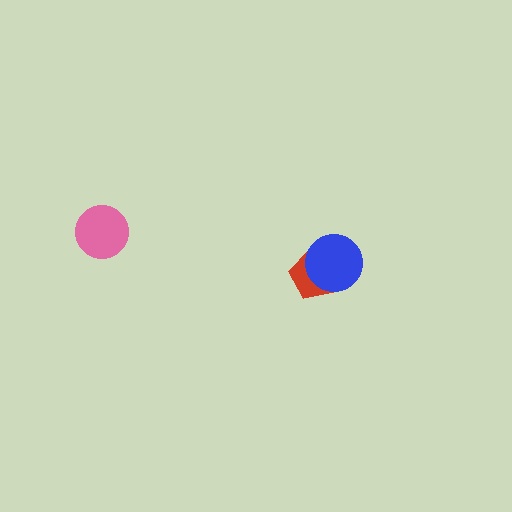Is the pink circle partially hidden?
No, no other shape covers it.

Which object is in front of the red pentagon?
The blue circle is in front of the red pentagon.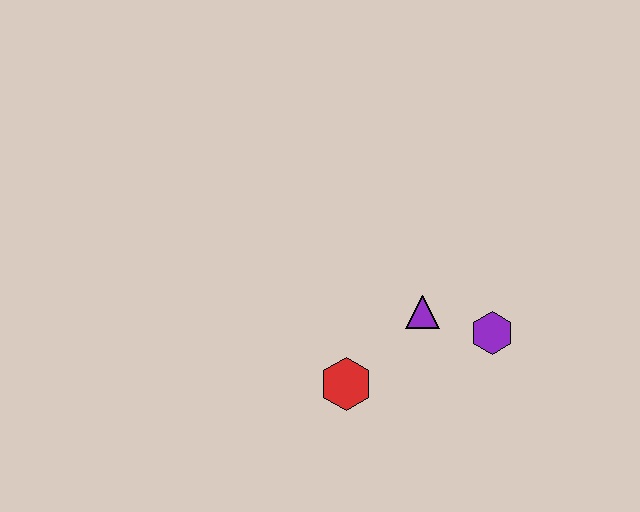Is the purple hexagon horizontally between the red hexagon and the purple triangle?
No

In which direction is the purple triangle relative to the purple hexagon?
The purple triangle is to the left of the purple hexagon.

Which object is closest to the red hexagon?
The purple triangle is closest to the red hexagon.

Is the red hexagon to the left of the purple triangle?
Yes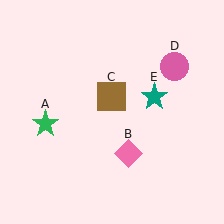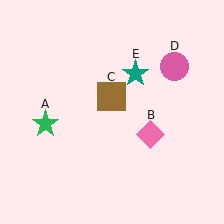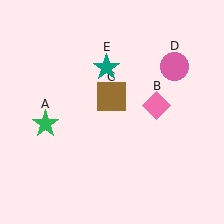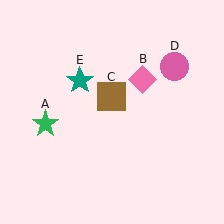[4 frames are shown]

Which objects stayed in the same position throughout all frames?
Green star (object A) and brown square (object C) and pink circle (object D) remained stationary.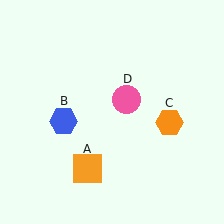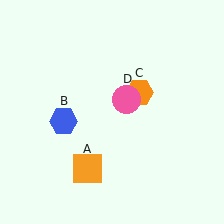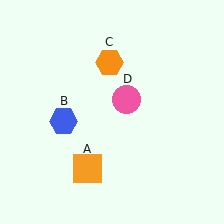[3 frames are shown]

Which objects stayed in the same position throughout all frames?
Orange square (object A) and blue hexagon (object B) and pink circle (object D) remained stationary.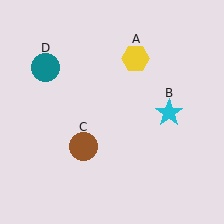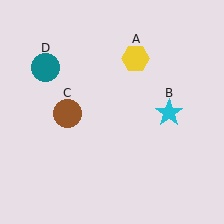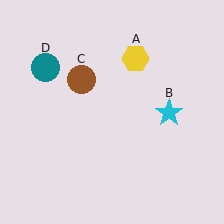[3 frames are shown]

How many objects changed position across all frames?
1 object changed position: brown circle (object C).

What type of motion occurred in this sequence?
The brown circle (object C) rotated clockwise around the center of the scene.